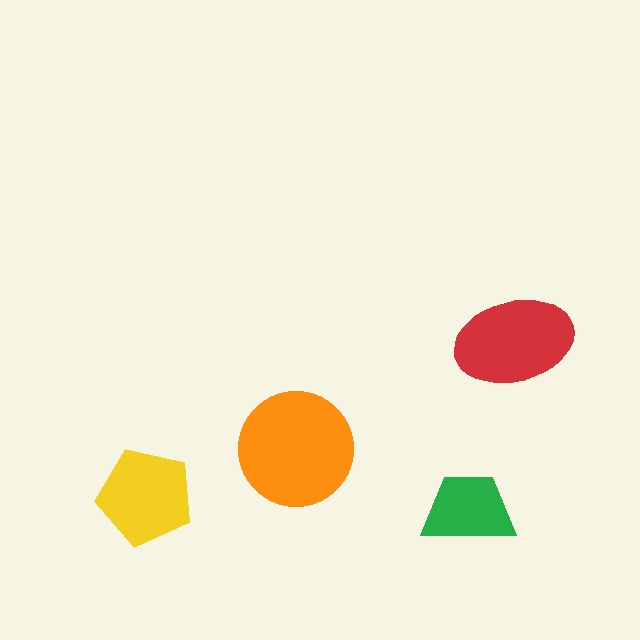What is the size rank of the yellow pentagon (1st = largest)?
3rd.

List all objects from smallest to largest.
The green trapezoid, the yellow pentagon, the red ellipse, the orange circle.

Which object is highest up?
The red ellipse is topmost.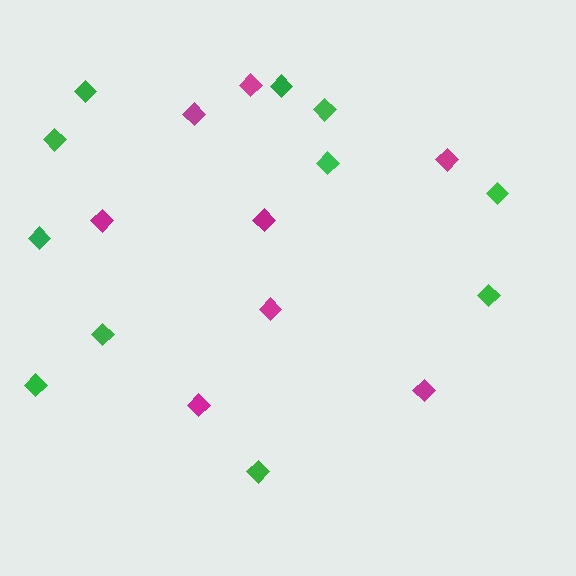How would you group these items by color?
There are 2 groups: one group of green diamonds (11) and one group of magenta diamonds (8).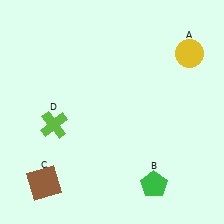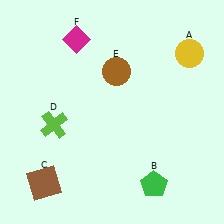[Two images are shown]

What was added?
A brown circle (E), a magenta diamond (F) were added in Image 2.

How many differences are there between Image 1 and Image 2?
There are 2 differences between the two images.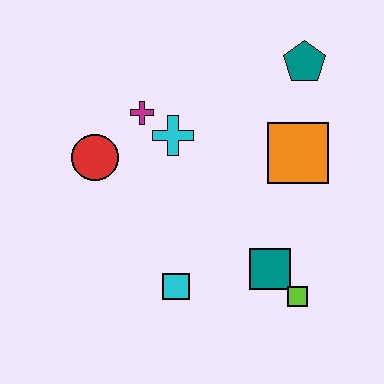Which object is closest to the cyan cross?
The magenta cross is closest to the cyan cross.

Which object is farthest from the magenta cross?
The lime square is farthest from the magenta cross.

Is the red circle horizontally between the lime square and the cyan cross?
No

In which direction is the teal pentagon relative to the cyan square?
The teal pentagon is above the cyan square.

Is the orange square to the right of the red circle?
Yes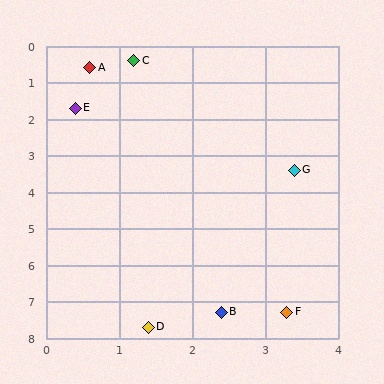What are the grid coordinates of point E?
Point E is at approximately (0.4, 1.7).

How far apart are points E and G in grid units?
Points E and G are about 3.4 grid units apart.